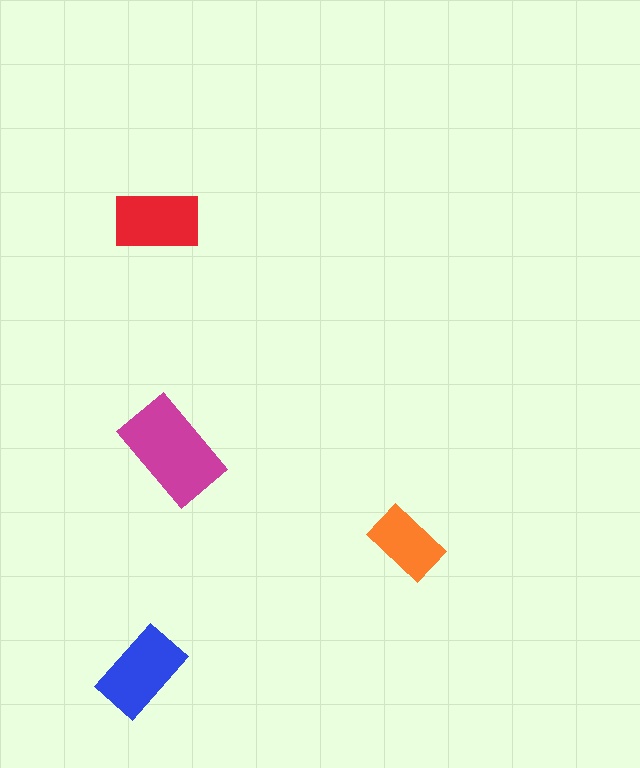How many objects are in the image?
There are 4 objects in the image.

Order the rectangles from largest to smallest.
the magenta one, the blue one, the red one, the orange one.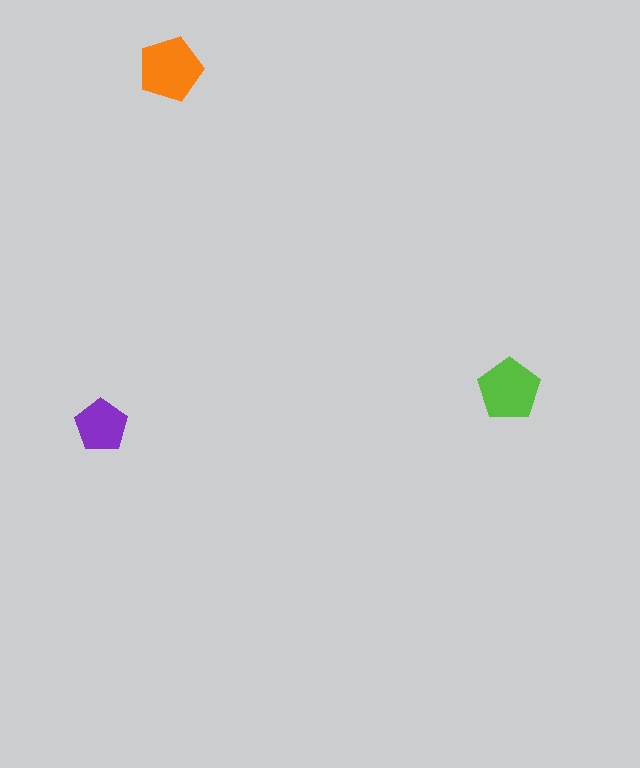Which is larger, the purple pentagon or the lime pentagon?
The lime one.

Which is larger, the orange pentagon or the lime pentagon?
The orange one.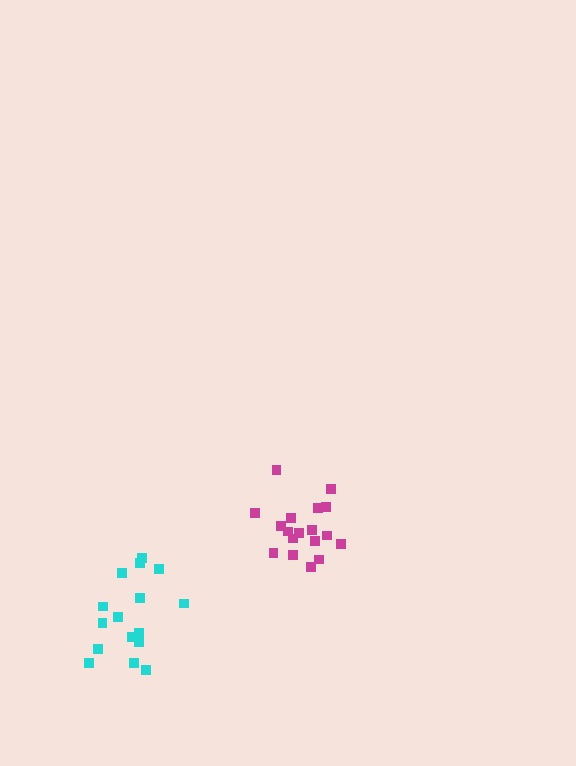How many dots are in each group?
Group 1: 18 dots, Group 2: 16 dots (34 total).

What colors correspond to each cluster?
The clusters are colored: magenta, cyan.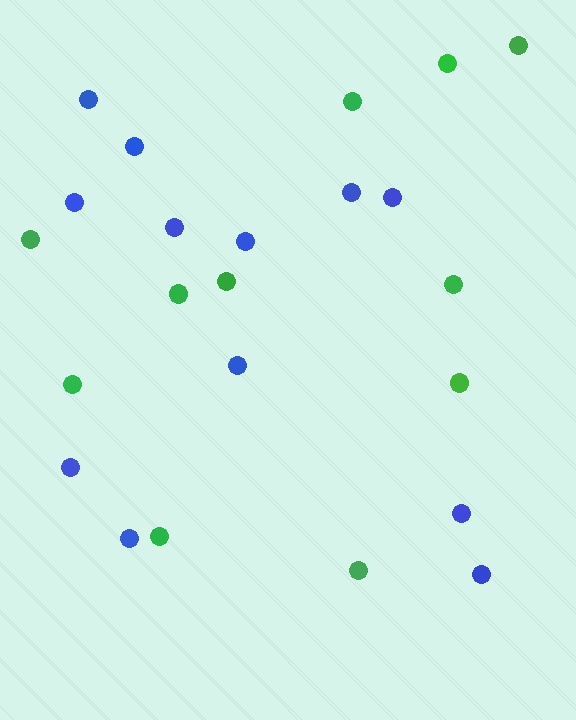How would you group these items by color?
There are 2 groups: one group of green circles (11) and one group of blue circles (12).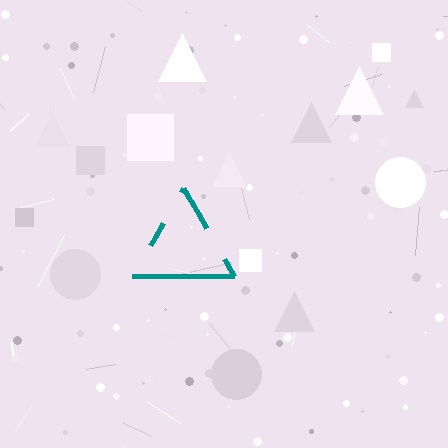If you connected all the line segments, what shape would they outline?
They would outline a triangle.